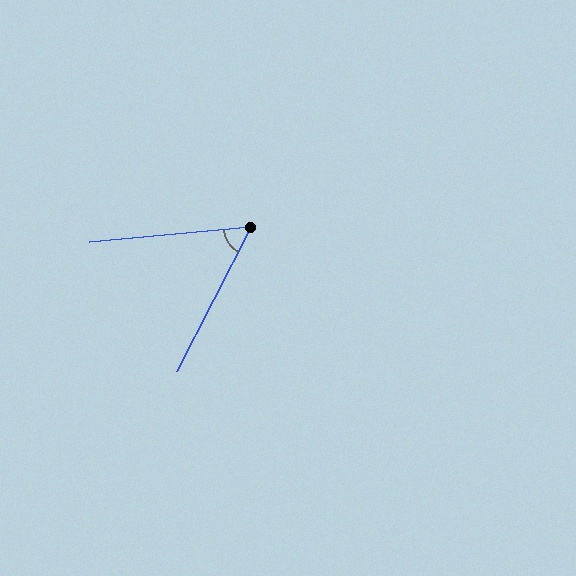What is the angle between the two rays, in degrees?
Approximately 58 degrees.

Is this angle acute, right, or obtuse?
It is acute.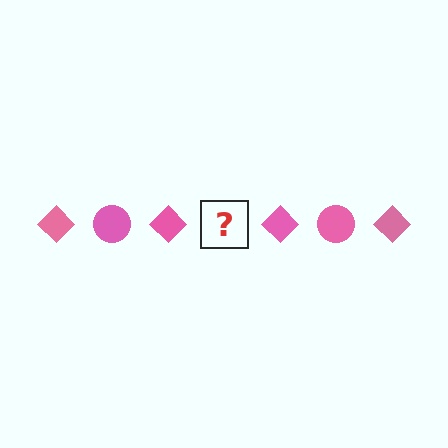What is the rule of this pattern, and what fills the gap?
The rule is that the pattern cycles through diamond, circle shapes in pink. The gap should be filled with a pink circle.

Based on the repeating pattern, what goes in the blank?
The blank should be a pink circle.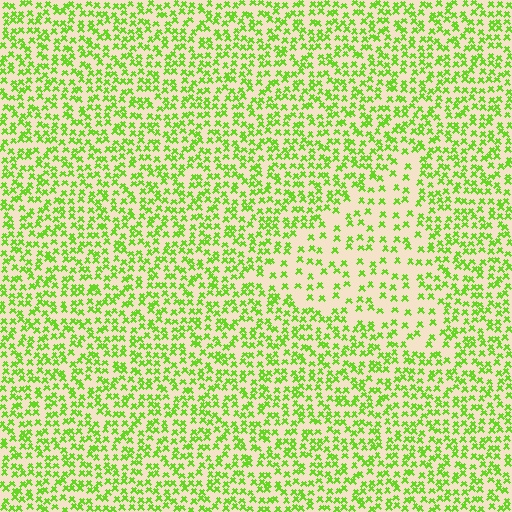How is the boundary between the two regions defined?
The boundary is defined by a change in element density (approximately 2.0x ratio). All elements are the same color, size, and shape.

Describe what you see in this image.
The image contains small lime elements arranged at two different densities. A triangle-shaped region is visible where the elements are less densely packed than the surrounding area.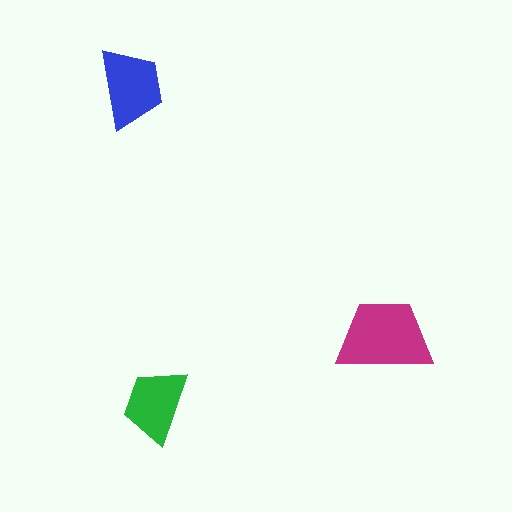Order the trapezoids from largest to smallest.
the magenta one, the blue one, the green one.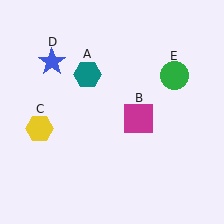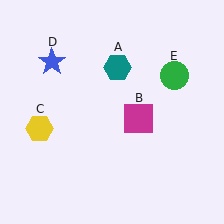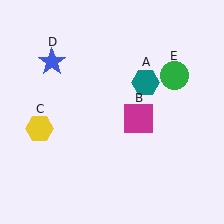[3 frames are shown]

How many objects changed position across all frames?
1 object changed position: teal hexagon (object A).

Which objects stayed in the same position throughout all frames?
Magenta square (object B) and yellow hexagon (object C) and blue star (object D) and green circle (object E) remained stationary.